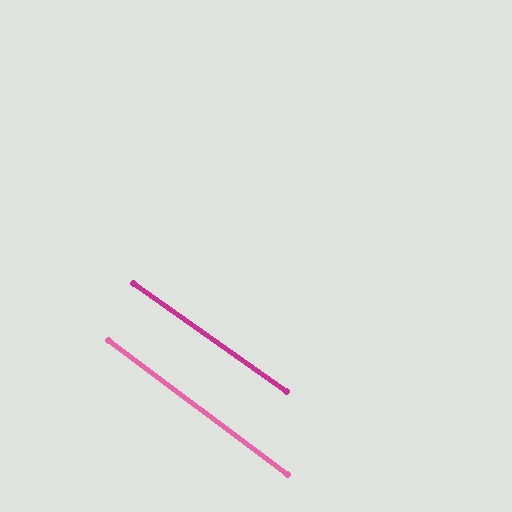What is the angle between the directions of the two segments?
Approximately 2 degrees.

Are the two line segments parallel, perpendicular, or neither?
Parallel — their directions differ by only 1.7°.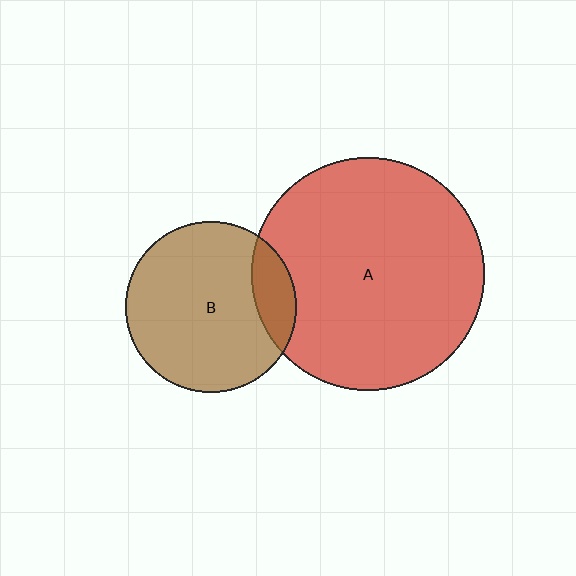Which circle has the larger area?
Circle A (red).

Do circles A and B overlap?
Yes.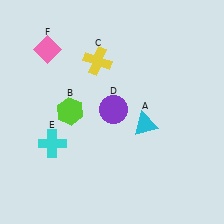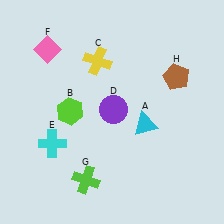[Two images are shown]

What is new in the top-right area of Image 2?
A brown pentagon (H) was added in the top-right area of Image 2.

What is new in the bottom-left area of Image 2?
A lime cross (G) was added in the bottom-left area of Image 2.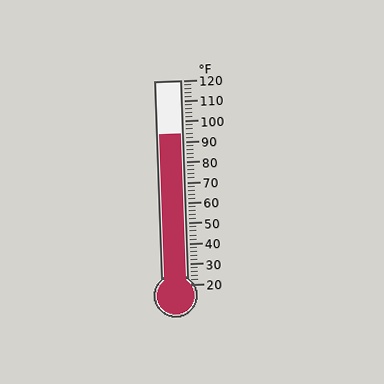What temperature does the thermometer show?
The thermometer shows approximately 94°F.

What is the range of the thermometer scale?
The thermometer scale ranges from 20°F to 120°F.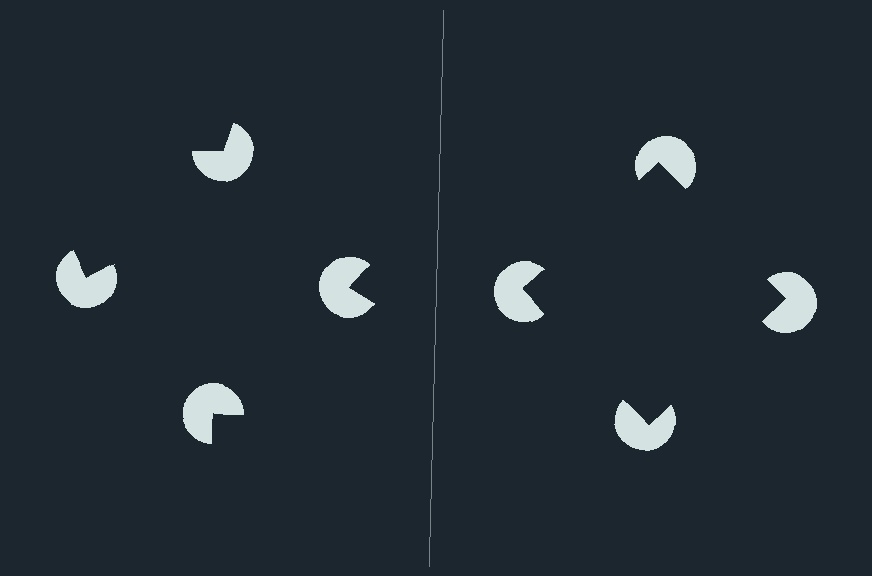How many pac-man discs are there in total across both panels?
8 — 4 on each side.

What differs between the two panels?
The pac-man discs are positioned identically on both sides; only the wedge orientations differ. On the right they align to a square; on the left they are misaligned.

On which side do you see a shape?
An illusory square appears on the right side. On the left side the wedge cuts are rotated, so no coherent shape forms.